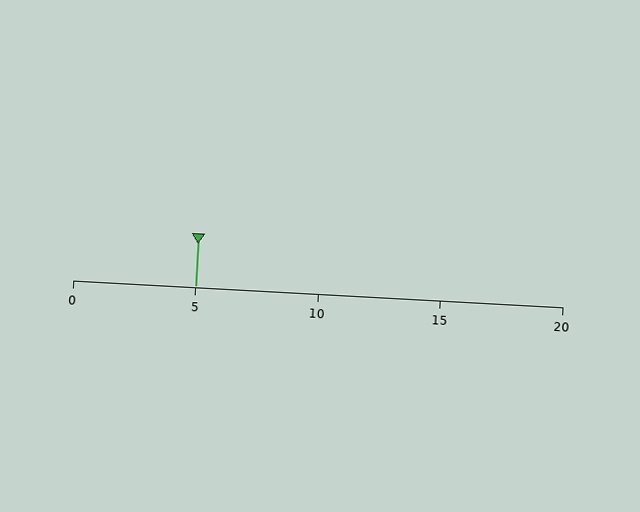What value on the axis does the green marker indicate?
The marker indicates approximately 5.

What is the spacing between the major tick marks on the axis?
The major ticks are spaced 5 apart.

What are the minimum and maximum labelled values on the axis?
The axis runs from 0 to 20.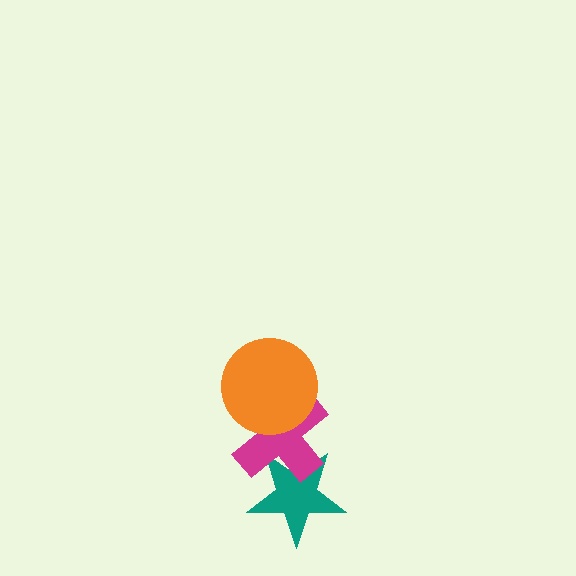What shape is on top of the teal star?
The magenta cross is on top of the teal star.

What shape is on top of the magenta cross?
The orange circle is on top of the magenta cross.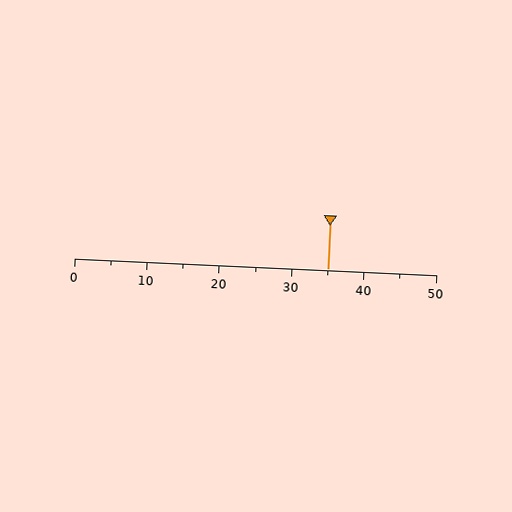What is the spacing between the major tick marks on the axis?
The major ticks are spaced 10 apart.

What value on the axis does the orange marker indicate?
The marker indicates approximately 35.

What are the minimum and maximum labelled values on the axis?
The axis runs from 0 to 50.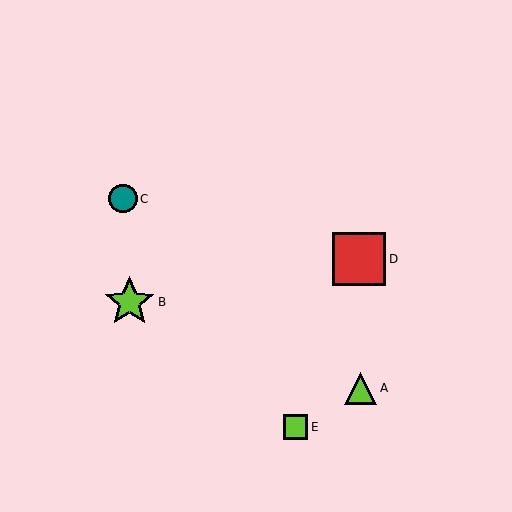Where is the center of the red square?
The center of the red square is at (359, 259).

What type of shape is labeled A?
Shape A is a lime triangle.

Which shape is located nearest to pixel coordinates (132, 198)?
The teal circle (labeled C) at (123, 199) is nearest to that location.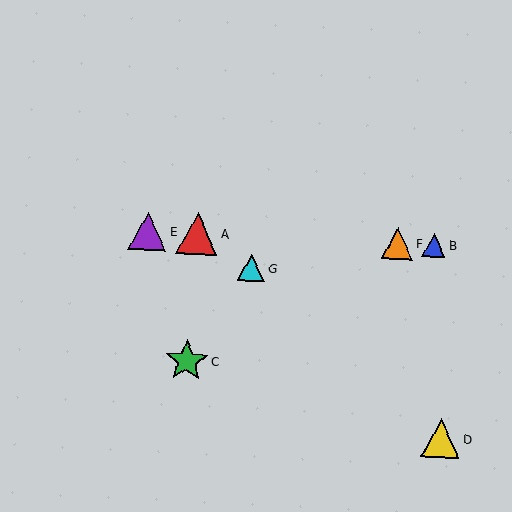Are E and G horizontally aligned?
No, E is at y≈231 and G is at y≈268.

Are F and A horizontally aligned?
Yes, both are at y≈243.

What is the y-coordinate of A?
Object A is at y≈234.